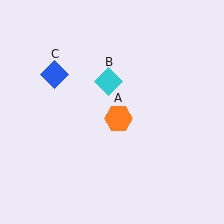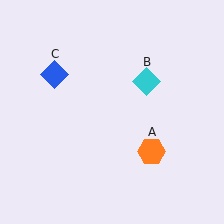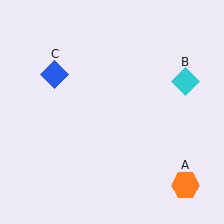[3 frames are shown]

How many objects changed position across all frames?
2 objects changed position: orange hexagon (object A), cyan diamond (object B).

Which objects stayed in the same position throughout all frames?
Blue diamond (object C) remained stationary.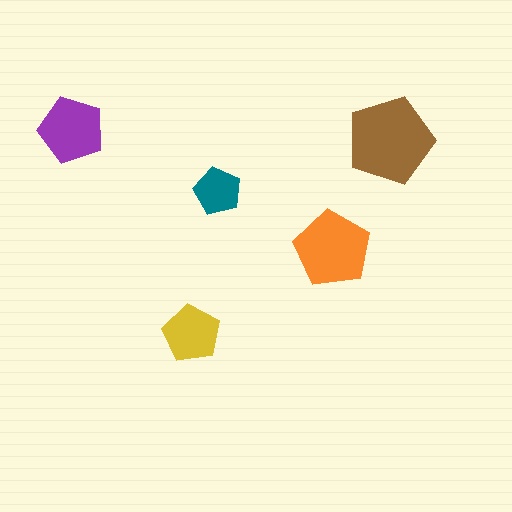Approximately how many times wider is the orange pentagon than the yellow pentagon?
About 1.5 times wider.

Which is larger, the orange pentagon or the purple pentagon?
The orange one.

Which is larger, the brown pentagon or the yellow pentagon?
The brown one.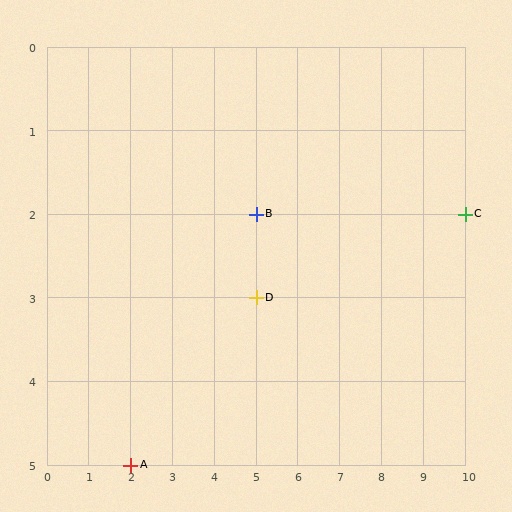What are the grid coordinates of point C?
Point C is at grid coordinates (10, 2).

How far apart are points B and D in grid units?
Points B and D are 1 row apart.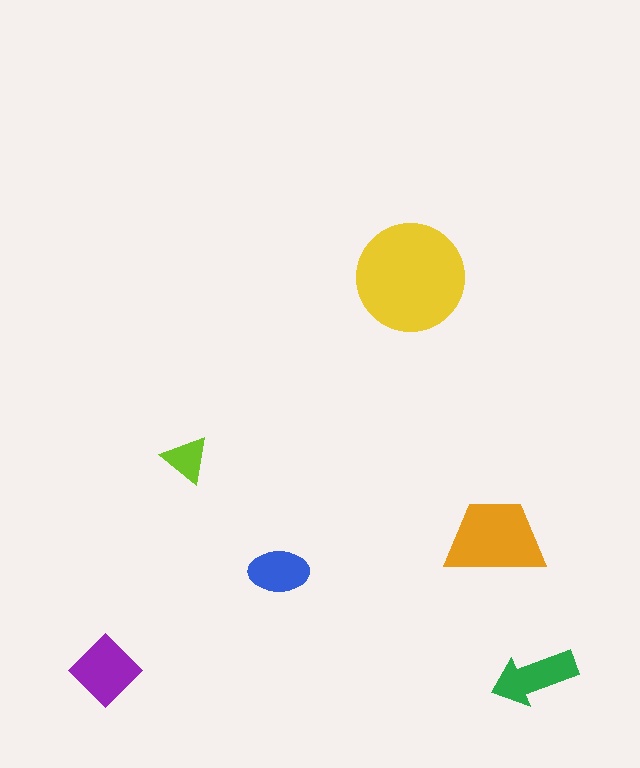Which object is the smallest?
The lime triangle.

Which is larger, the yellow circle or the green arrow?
The yellow circle.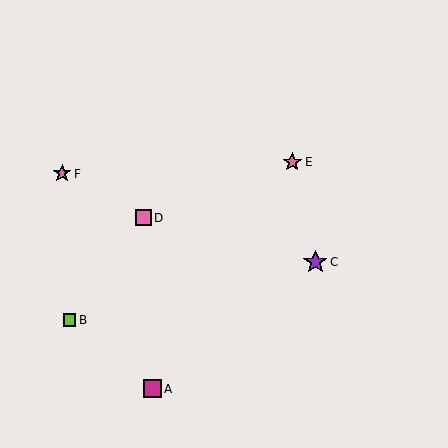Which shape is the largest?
The purple star (labeled C) is the largest.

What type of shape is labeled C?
Shape C is a purple star.